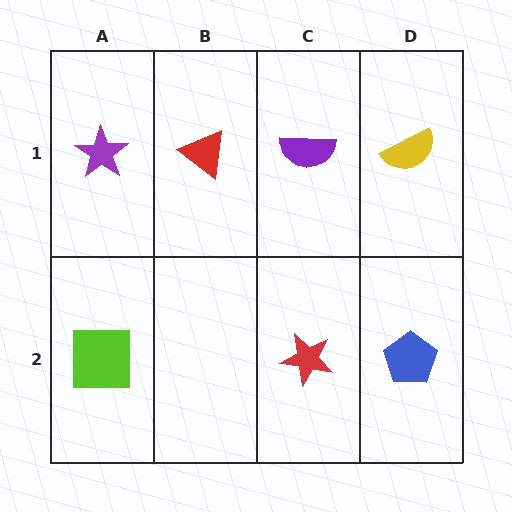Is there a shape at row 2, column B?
No, that cell is empty.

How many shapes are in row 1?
4 shapes.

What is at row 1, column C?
A purple semicircle.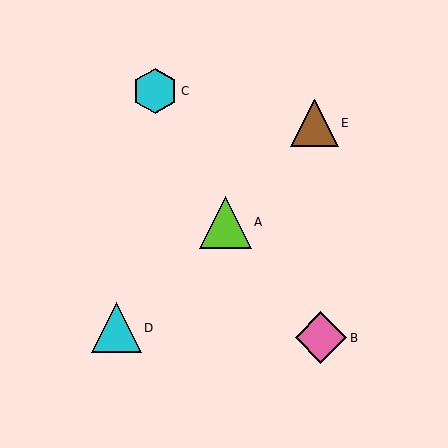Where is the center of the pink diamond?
The center of the pink diamond is at (321, 338).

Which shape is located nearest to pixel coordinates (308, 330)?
The pink diamond (labeled B) at (321, 338) is nearest to that location.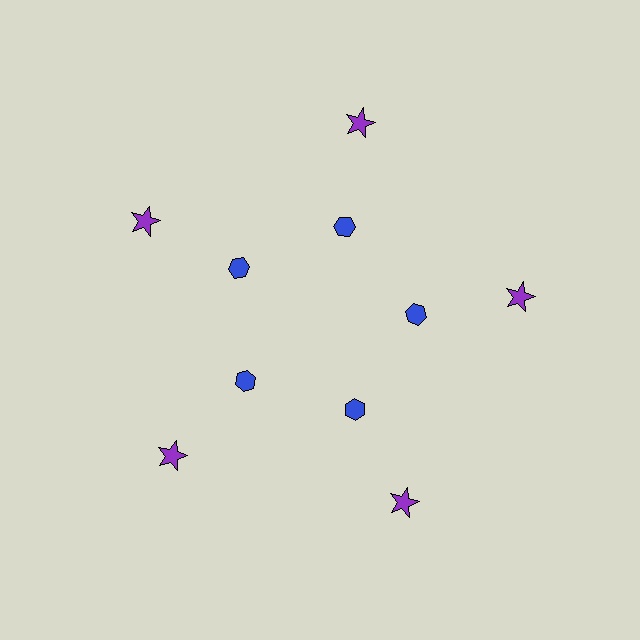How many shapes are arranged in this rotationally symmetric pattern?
There are 10 shapes, arranged in 5 groups of 2.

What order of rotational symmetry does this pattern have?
This pattern has 5-fold rotational symmetry.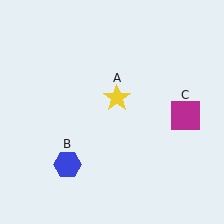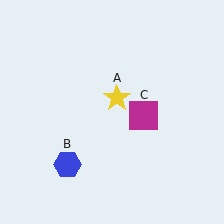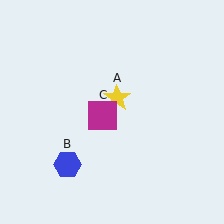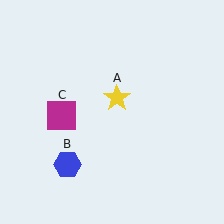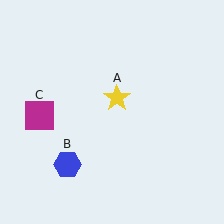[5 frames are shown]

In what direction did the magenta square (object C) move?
The magenta square (object C) moved left.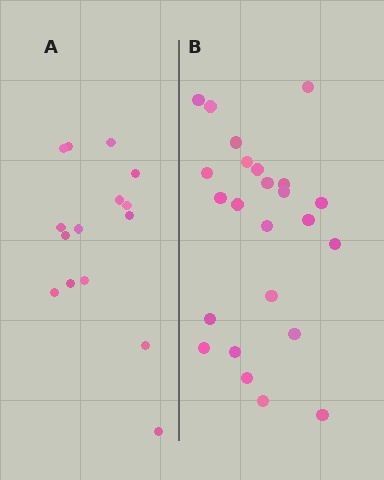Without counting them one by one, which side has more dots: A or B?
Region B (the right region) has more dots.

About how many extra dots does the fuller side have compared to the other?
Region B has roughly 8 or so more dots than region A.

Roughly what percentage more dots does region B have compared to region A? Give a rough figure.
About 60% more.